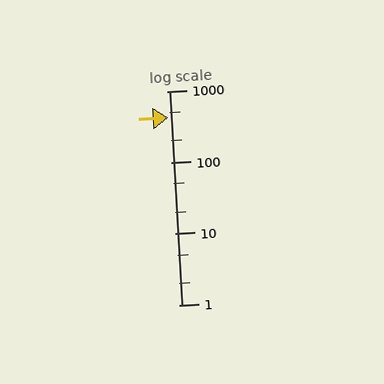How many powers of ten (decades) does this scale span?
The scale spans 3 decades, from 1 to 1000.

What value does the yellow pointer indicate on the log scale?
The pointer indicates approximately 420.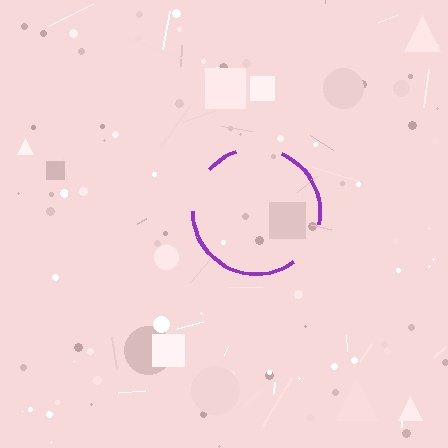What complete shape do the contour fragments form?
The contour fragments form a circle.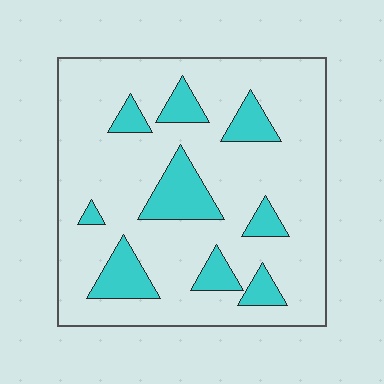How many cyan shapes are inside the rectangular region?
9.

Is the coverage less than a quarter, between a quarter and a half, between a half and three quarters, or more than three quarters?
Less than a quarter.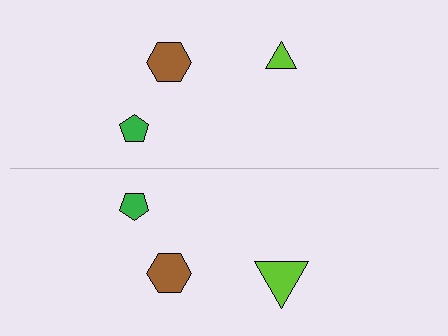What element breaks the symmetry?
The lime triangle on the bottom side has a different size than its mirror counterpart.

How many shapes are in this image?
There are 6 shapes in this image.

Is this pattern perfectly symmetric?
No, the pattern is not perfectly symmetric. The lime triangle on the bottom side has a different size than its mirror counterpart.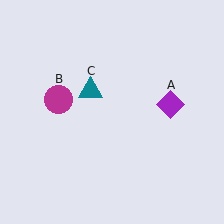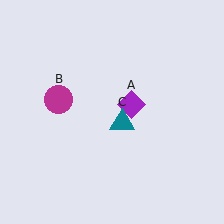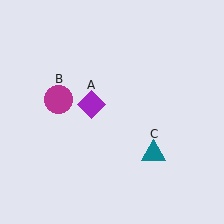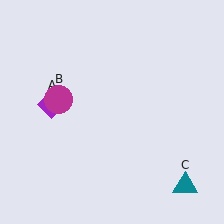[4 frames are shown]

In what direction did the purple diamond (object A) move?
The purple diamond (object A) moved left.